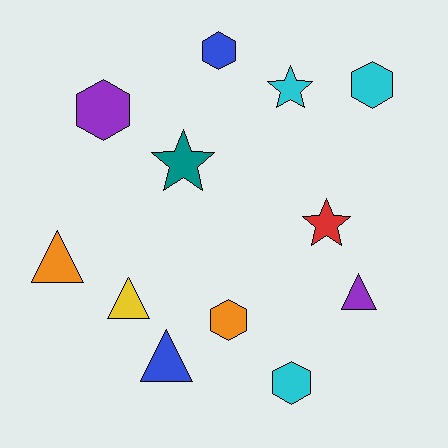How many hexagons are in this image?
There are 5 hexagons.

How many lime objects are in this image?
There are no lime objects.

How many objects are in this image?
There are 12 objects.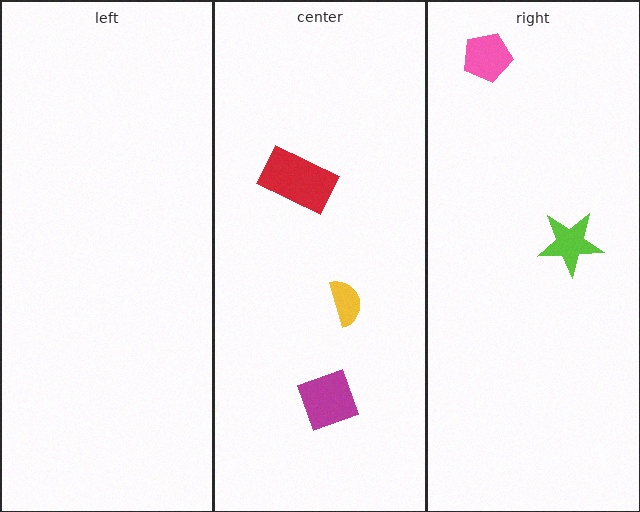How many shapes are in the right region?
2.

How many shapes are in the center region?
3.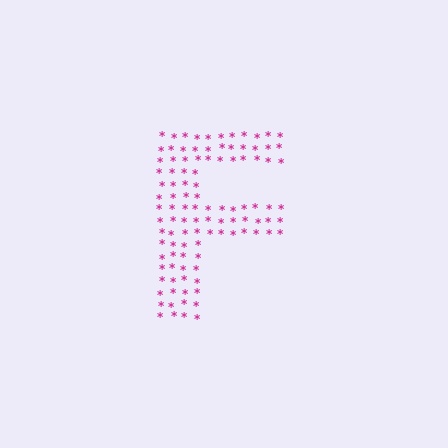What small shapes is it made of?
It is made of small asterisks.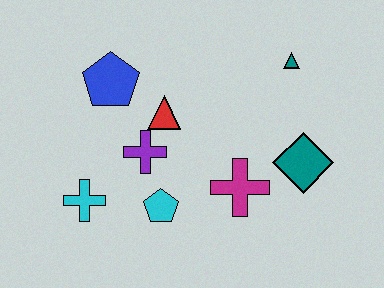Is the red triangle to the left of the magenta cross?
Yes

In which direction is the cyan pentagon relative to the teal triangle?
The cyan pentagon is below the teal triangle.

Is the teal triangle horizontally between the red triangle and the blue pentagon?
No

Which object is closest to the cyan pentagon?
The purple cross is closest to the cyan pentagon.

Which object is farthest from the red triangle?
The teal diamond is farthest from the red triangle.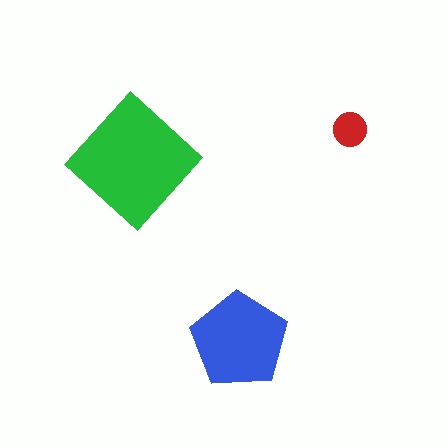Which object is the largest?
The green diamond.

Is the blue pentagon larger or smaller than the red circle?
Larger.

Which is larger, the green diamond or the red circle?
The green diamond.